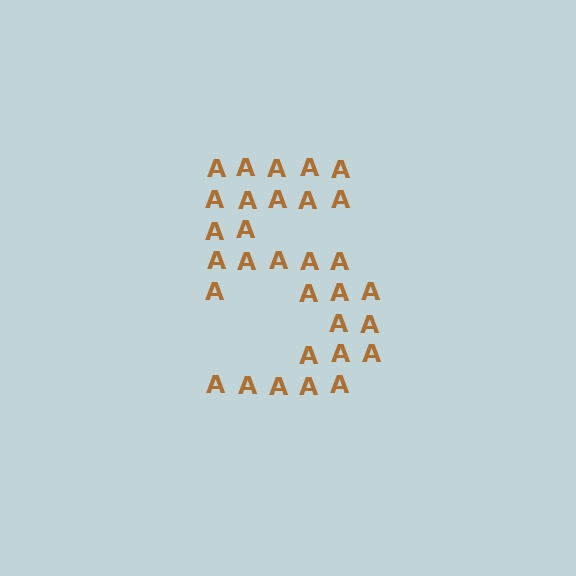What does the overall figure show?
The overall figure shows the digit 5.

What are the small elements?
The small elements are letter A's.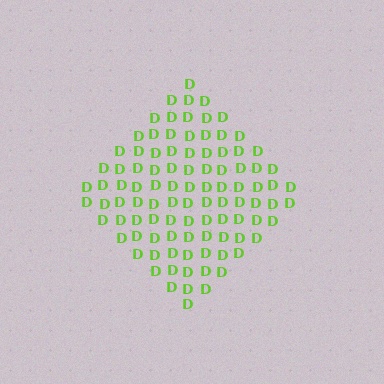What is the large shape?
The large shape is a diamond.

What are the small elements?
The small elements are letter D's.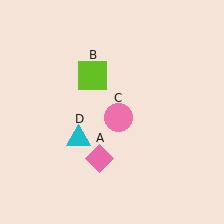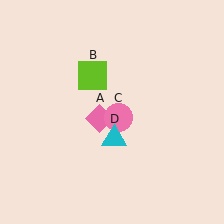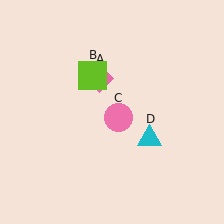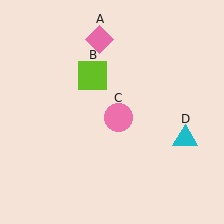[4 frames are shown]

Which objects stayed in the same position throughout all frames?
Lime square (object B) and pink circle (object C) remained stationary.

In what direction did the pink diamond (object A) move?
The pink diamond (object A) moved up.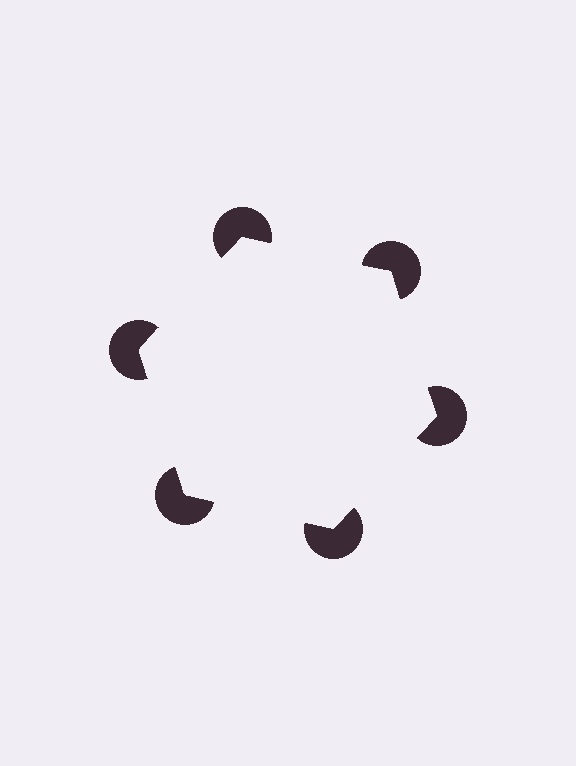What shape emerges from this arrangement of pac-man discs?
An illusory hexagon — its edges are inferred from the aligned wedge cuts in the pac-man discs, not physically drawn.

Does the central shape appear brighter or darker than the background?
It typically appears slightly brighter than the background, even though no actual brightness change is drawn.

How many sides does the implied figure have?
6 sides.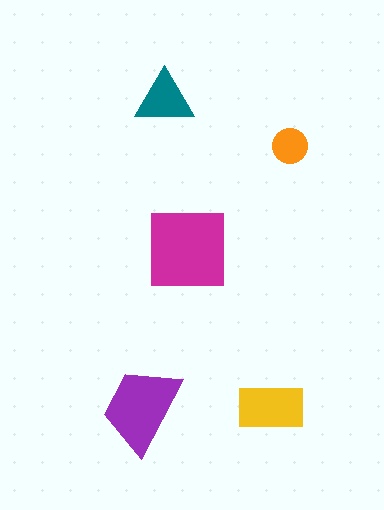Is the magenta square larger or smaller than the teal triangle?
Larger.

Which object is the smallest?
The orange circle.